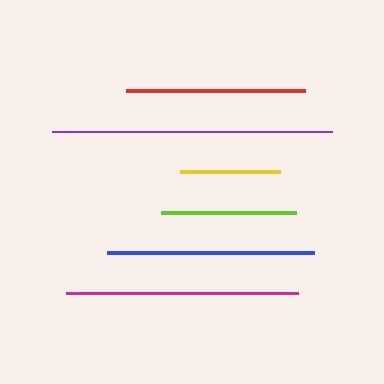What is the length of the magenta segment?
The magenta segment is approximately 232 pixels long.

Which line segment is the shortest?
The yellow line is the shortest at approximately 100 pixels.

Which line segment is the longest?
The purple line is the longest at approximately 281 pixels.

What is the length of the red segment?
The red segment is approximately 179 pixels long.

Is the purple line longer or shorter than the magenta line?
The purple line is longer than the magenta line.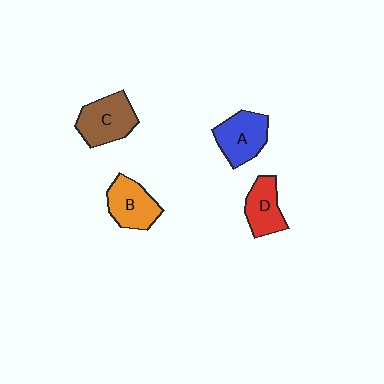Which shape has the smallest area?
Shape D (red).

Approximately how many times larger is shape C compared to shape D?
Approximately 1.3 times.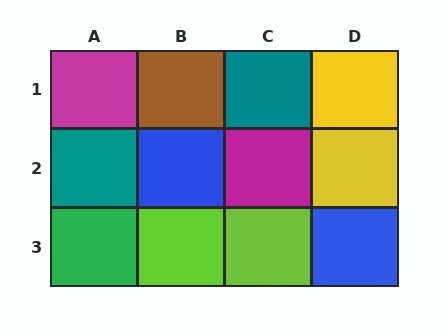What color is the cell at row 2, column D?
Yellow.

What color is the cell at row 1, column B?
Brown.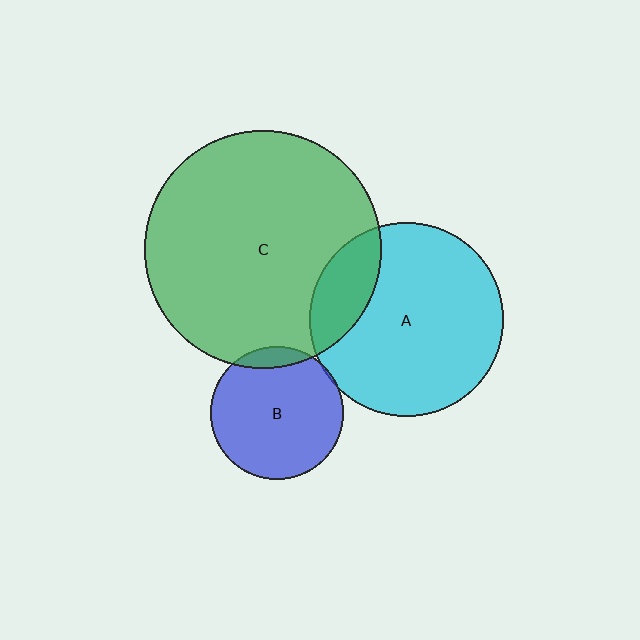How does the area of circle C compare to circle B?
Approximately 3.2 times.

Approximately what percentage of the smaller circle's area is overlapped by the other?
Approximately 20%.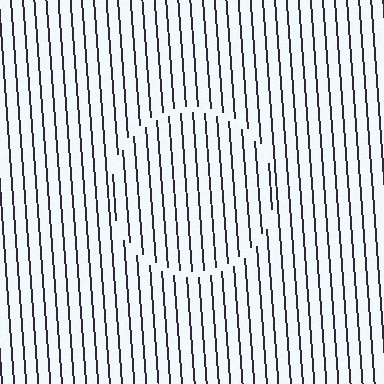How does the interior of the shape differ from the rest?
The interior of the shape contains the same grating, shifted by half a period — the contour is defined by the phase discontinuity where line-ends from the inner and outer gratings abut.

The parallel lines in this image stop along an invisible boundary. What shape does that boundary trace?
An illusory circle. The interior of the shape contains the same grating, shifted by half a period — the contour is defined by the phase discontinuity where line-ends from the inner and outer gratings abut.